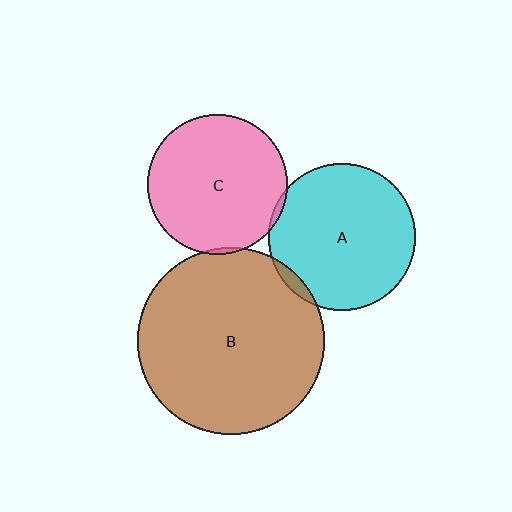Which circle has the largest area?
Circle B (brown).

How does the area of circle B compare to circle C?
Approximately 1.8 times.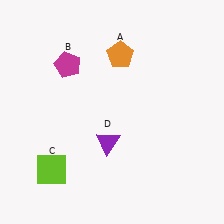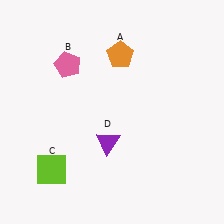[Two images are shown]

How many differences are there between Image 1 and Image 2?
There is 1 difference between the two images.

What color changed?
The pentagon (B) changed from magenta in Image 1 to pink in Image 2.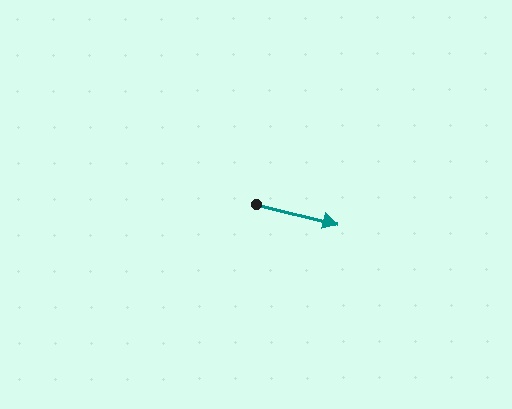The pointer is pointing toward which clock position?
Roughly 3 o'clock.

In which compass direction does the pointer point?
East.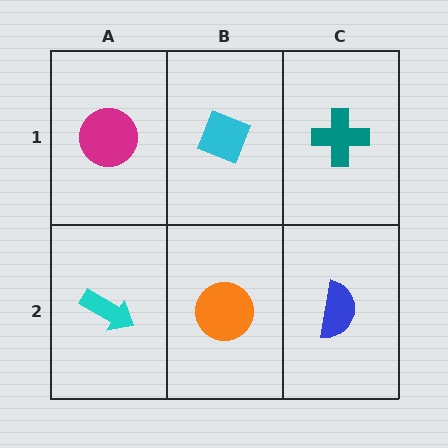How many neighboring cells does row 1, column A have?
2.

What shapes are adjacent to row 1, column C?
A blue semicircle (row 2, column C), a cyan diamond (row 1, column B).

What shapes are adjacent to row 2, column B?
A cyan diamond (row 1, column B), a cyan arrow (row 2, column A), a blue semicircle (row 2, column C).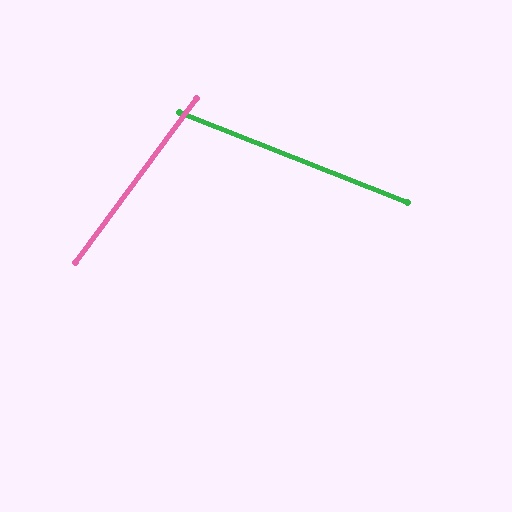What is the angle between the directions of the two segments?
Approximately 75 degrees.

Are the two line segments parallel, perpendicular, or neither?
Neither parallel nor perpendicular — they differ by about 75°.